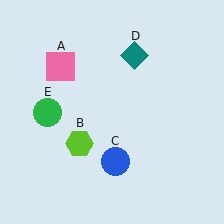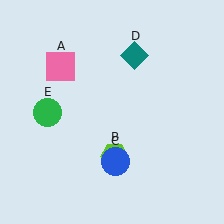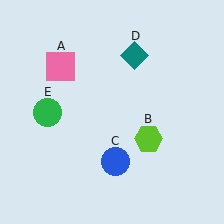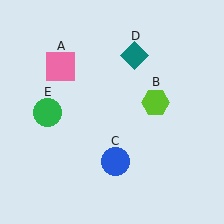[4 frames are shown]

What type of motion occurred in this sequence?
The lime hexagon (object B) rotated counterclockwise around the center of the scene.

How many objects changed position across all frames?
1 object changed position: lime hexagon (object B).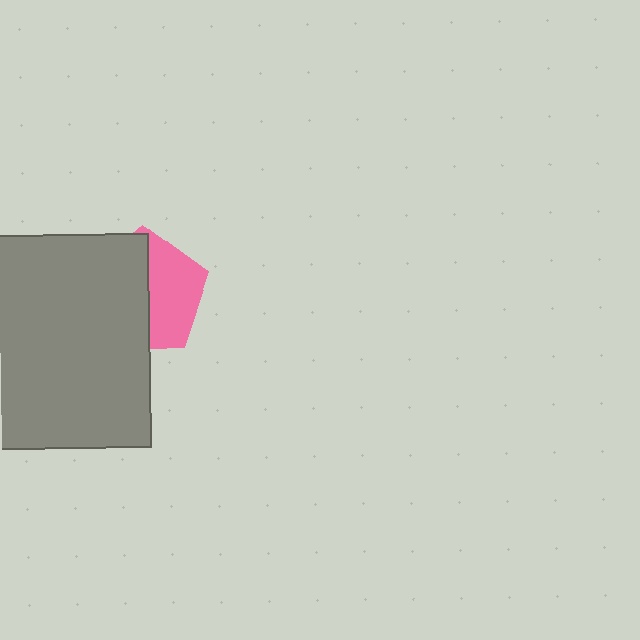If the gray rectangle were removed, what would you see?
You would see the complete pink pentagon.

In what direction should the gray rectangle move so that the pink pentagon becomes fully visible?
The gray rectangle should move left. That is the shortest direction to clear the overlap and leave the pink pentagon fully visible.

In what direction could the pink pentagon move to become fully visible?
The pink pentagon could move right. That would shift it out from behind the gray rectangle entirely.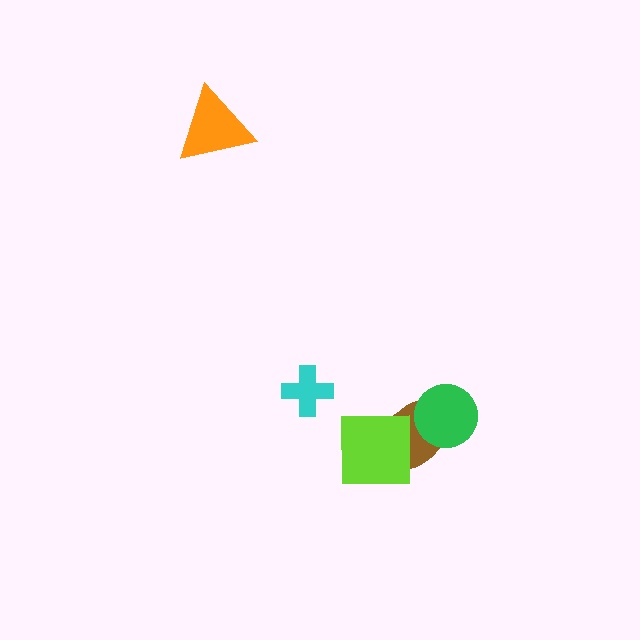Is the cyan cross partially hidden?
No, no other shape covers it.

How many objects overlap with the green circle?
1 object overlaps with the green circle.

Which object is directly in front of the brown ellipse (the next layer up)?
The green circle is directly in front of the brown ellipse.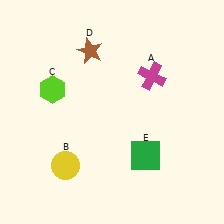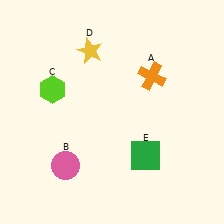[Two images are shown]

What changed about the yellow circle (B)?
In Image 1, B is yellow. In Image 2, it changed to pink.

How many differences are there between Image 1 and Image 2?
There are 3 differences between the two images.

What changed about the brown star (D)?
In Image 1, D is brown. In Image 2, it changed to yellow.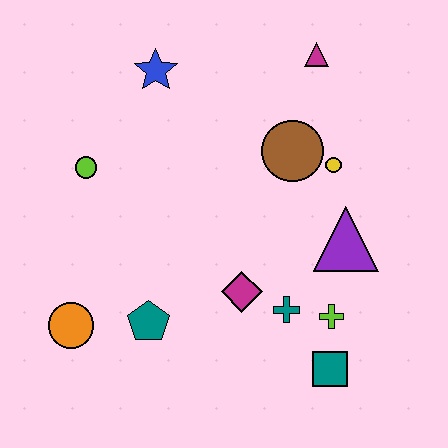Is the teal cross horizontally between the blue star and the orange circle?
No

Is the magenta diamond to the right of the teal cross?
No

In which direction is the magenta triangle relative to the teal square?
The magenta triangle is above the teal square.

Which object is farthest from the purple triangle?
The orange circle is farthest from the purple triangle.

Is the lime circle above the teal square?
Yes